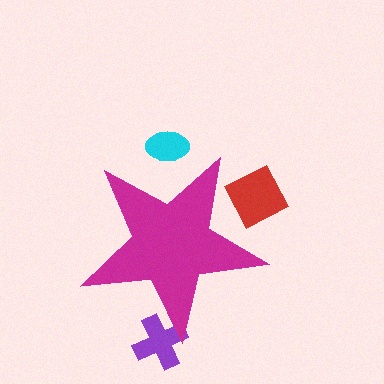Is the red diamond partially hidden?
Yes, the red diamond is partially hidden behind the magenta star.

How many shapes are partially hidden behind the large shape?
3 shapes are partially hidden.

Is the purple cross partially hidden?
Yes, the purple cross is partially hidden behind the magenta star.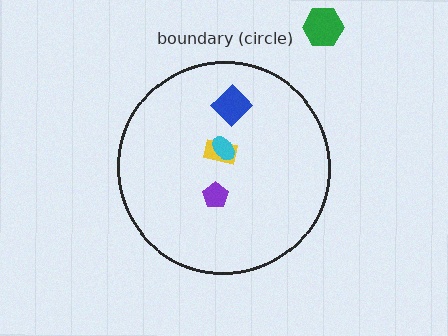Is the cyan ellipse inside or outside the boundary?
Inside.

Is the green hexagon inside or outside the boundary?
Outside.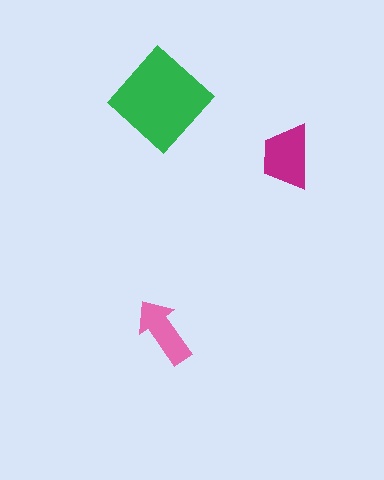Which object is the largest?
The green diamond.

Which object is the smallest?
The pink arrow.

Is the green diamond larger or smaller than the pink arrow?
Larger.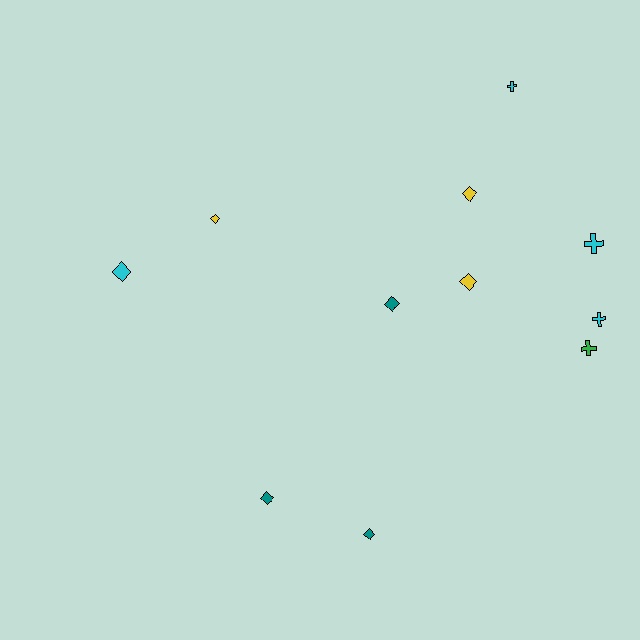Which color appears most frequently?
Cyan, with 4 objects.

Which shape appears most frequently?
Diamond, with 7 objects.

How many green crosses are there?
There is 1 green cross.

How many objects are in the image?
There are 11 objects.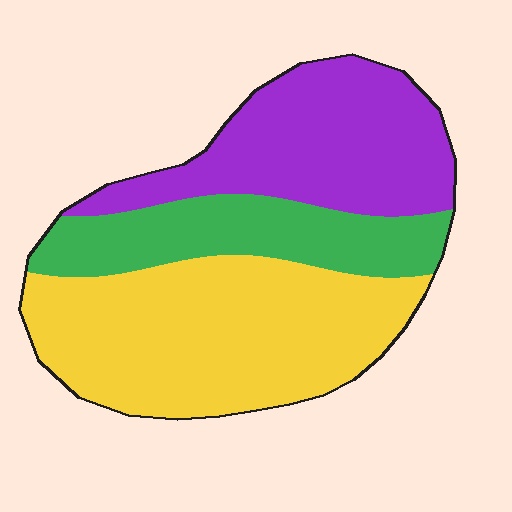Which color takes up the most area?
Yellow, at roughly 45%.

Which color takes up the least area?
Green, at roughly 25%.